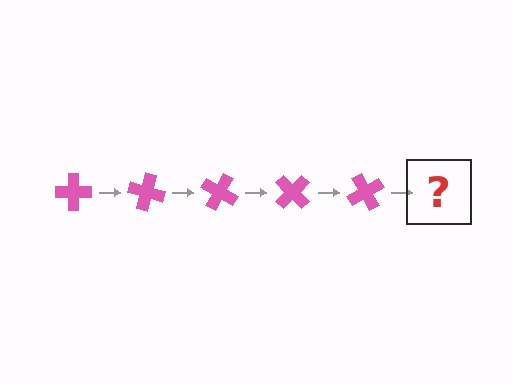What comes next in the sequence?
The next element should be a pink cross rotated 75 degrees.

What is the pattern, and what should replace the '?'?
The pattern is that the cross rotates 15 degrees each step. The '?' should be a pink cross rotated 75 degrees.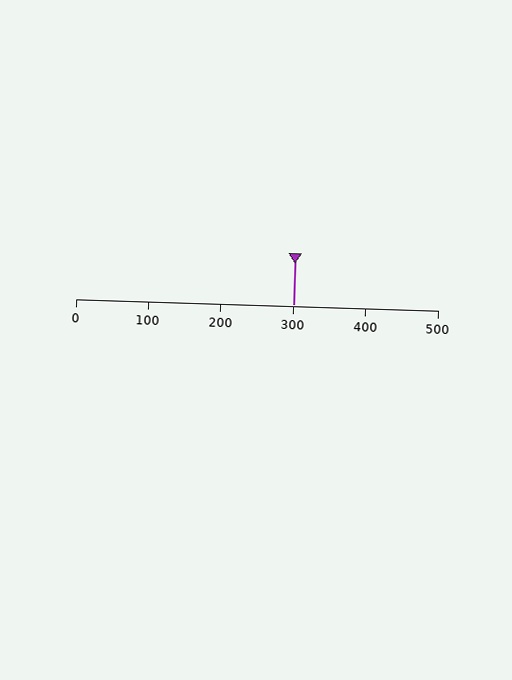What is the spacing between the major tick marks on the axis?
The major ticks are spaced 100 apart.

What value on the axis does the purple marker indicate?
The marker indicates approximately 300.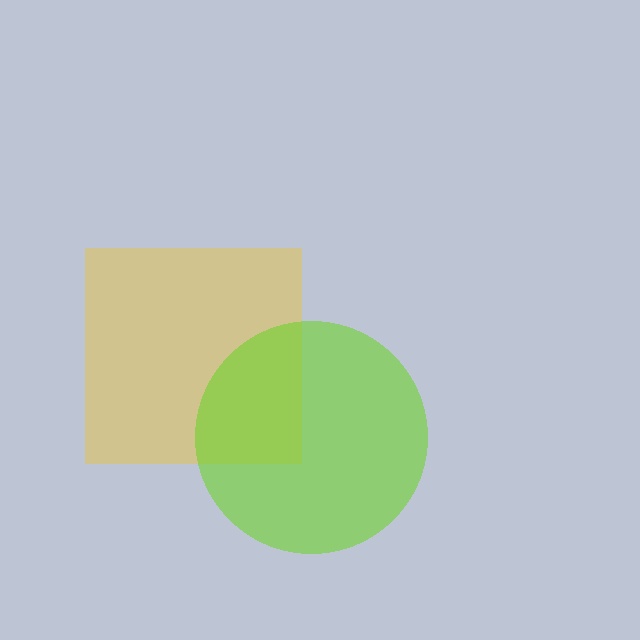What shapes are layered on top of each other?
The layered shapes are: a yellow square, a lime circle.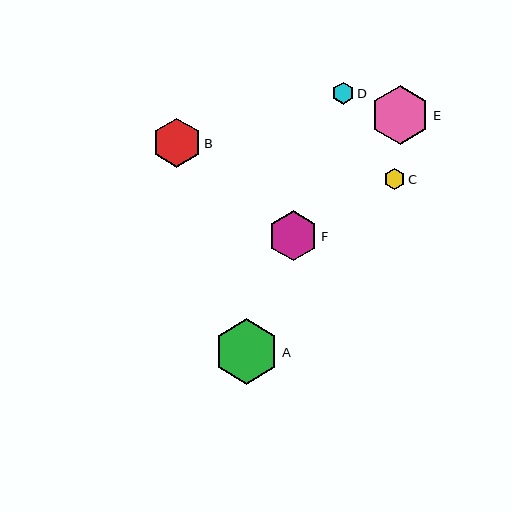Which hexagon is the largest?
Hexagon A is the largest with a size of approximately 65 pixels.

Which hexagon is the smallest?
Hexagon C is the smallest with a size of approximately 21 pixels.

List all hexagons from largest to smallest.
From largest to smallest: A, E, F, B, D, C.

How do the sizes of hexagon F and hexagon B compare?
Hexagon F and hexagon B are approximately the same size.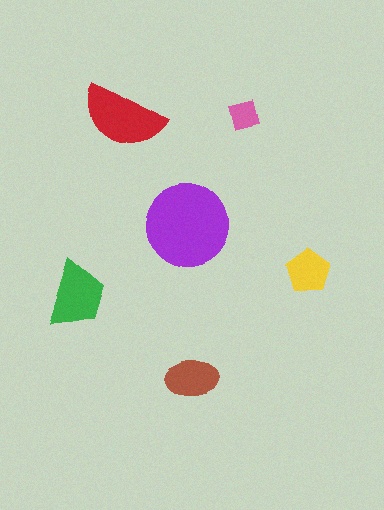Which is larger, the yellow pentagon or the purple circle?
The purple circle.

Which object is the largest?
The purple circle.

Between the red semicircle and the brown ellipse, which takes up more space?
The red semicircle.